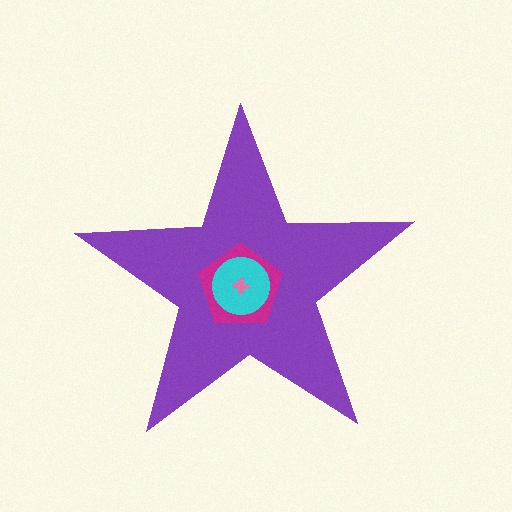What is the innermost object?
The pink cross.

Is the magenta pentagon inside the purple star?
Yes.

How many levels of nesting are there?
4.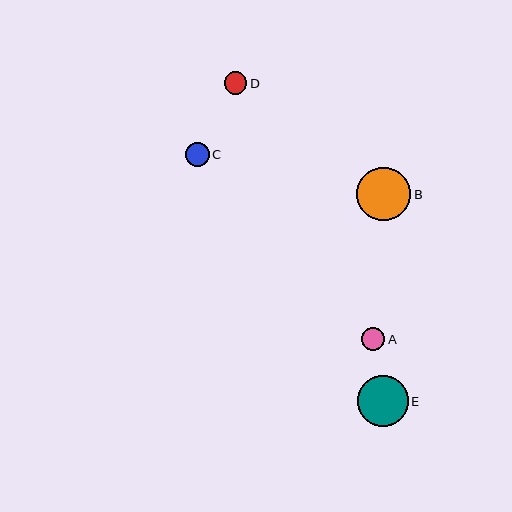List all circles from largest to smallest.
From largest to smallest: B, E, C, A, D.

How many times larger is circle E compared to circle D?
Circle E is approximately 2.3 times the size of circle D.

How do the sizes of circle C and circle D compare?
Circle C and circle D are approximately the same size.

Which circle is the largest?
Circle B is the largest with a size of approximately 54 pixels.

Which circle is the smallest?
Circle D is the smallest with a size of approximately 22 pixels.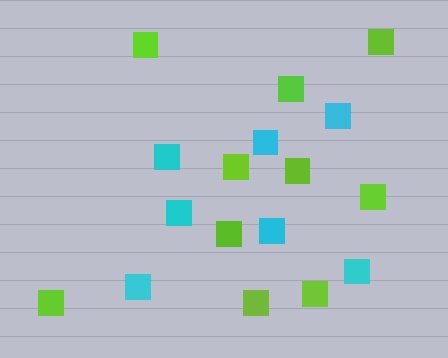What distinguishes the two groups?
There are 2 groups: one group of cyan squares (7) and one group of lime squares (10).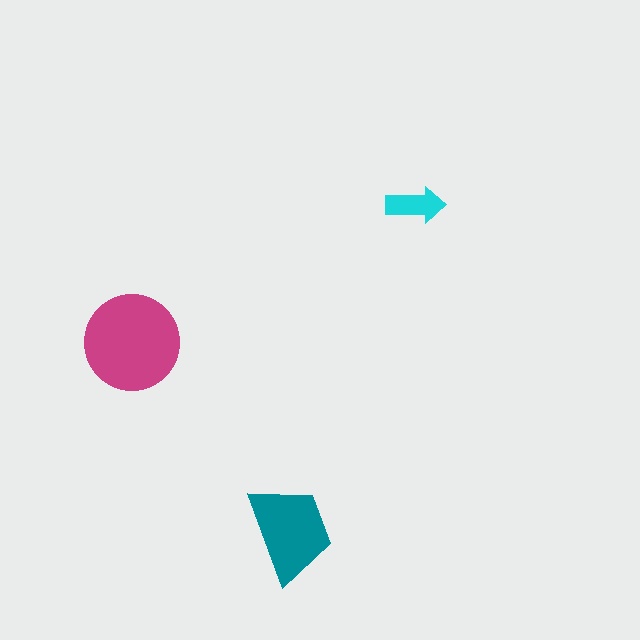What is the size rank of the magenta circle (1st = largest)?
1st.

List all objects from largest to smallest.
The magenta circle, the teal trapezoid, the cyan arrow.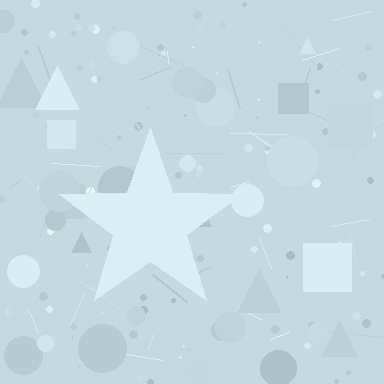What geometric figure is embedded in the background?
A star is embedded in the background.